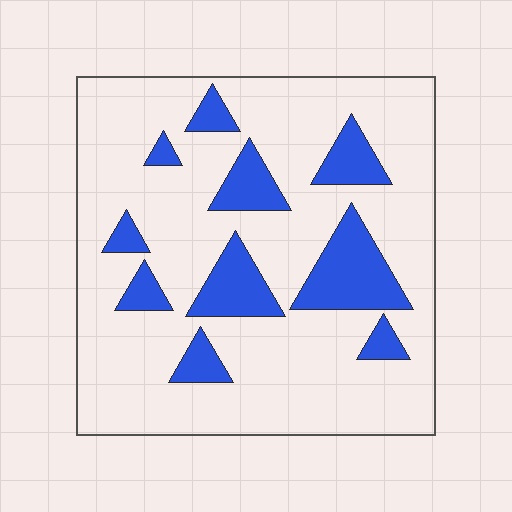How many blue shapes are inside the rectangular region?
10.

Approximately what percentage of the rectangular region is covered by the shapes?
Approximately 20%.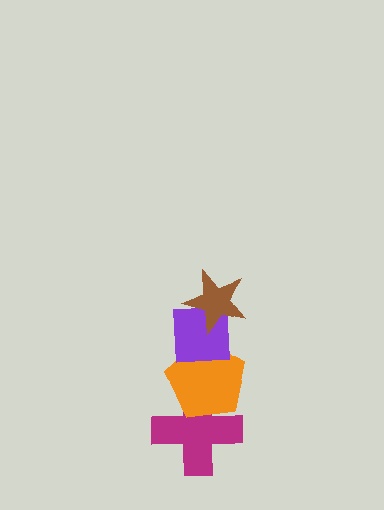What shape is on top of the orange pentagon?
The purple square is on top of the orange pentagon.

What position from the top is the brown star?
The brown star is 1st from the top.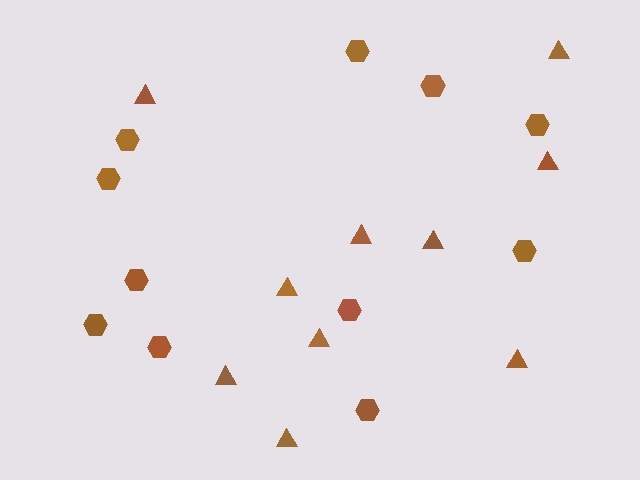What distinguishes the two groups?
There are 2 groups: one group of hexagons (11) and one group of triangles (10).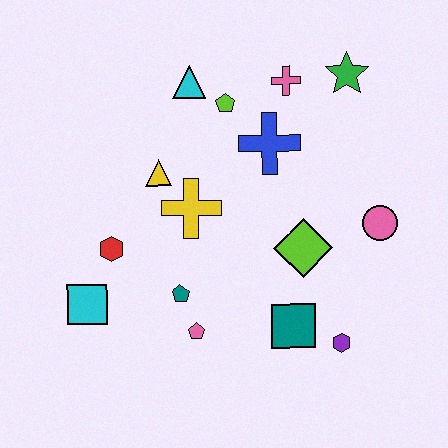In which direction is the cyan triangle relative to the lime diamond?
The cyan triangle is above the lime diamond.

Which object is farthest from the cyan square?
The green star is farthest from the cyan square.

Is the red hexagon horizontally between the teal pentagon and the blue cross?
No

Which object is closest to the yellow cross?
The yellow triangle is closest to the yellow cross.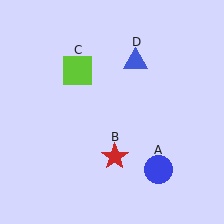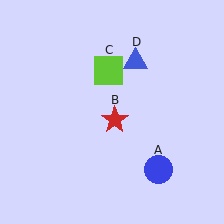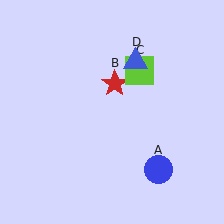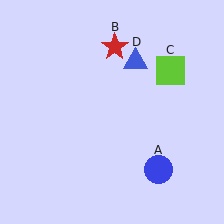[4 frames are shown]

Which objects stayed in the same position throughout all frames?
Blue circle (object A) and blue triangle (object D) remained stationary.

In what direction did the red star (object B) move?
The red star (object B) moved up.